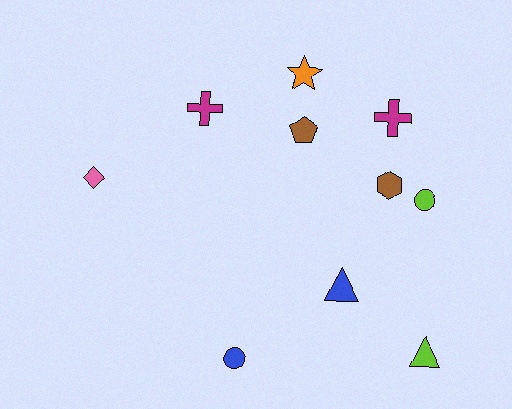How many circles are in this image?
There are 2 circles.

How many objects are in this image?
There are 10 objects.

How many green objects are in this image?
There are no green objects.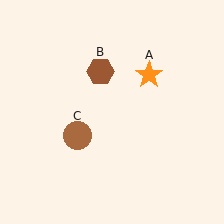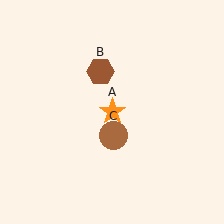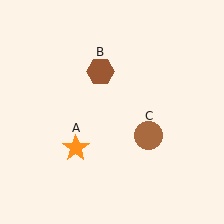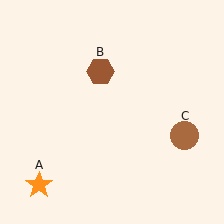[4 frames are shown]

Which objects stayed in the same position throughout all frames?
Brown hexagon (object B) remained stationary.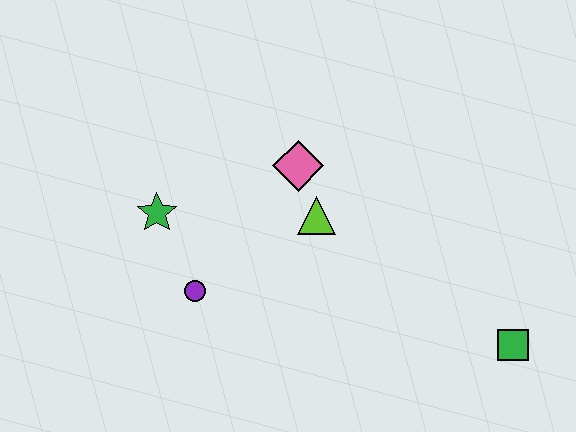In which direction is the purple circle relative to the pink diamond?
The purple circle is below the pink diamond.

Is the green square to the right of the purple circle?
Yes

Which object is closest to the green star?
The purple circle is closest to the green star.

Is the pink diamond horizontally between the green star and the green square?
Yes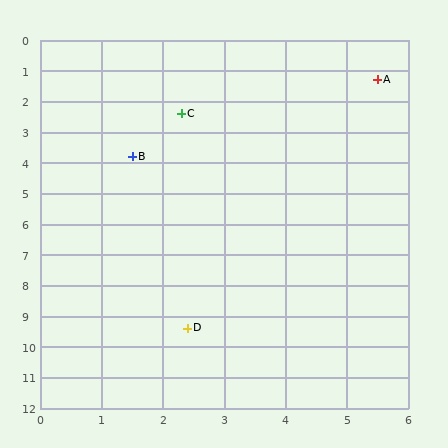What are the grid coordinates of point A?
Point A is at approximately (5.5, 1.3).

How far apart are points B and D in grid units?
Points B and D are about 5.7 grid units apart.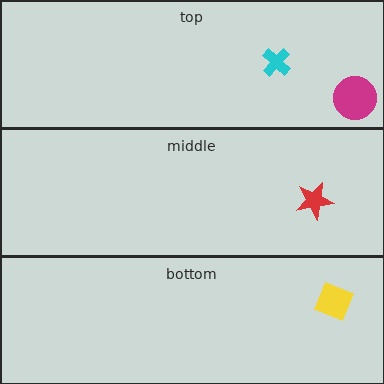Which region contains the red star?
The middle region.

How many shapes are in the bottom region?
1.